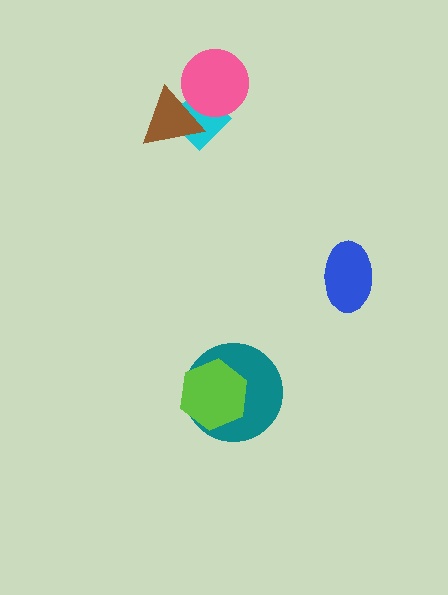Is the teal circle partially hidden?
Yes, it is partially covered by another shape.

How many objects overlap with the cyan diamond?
2 objects overlap with the cyan diamond.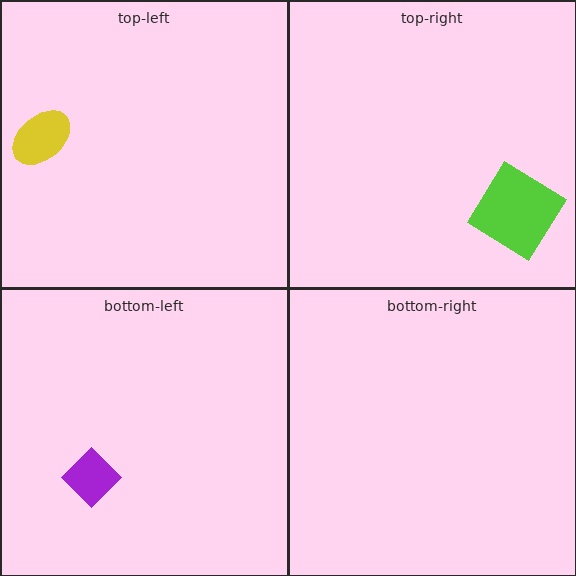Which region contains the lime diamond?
The top-right region.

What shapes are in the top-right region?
The lime diamond.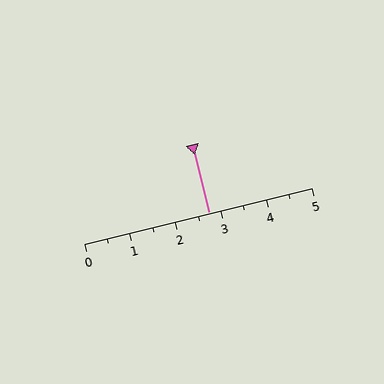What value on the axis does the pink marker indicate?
The marker indicates approximately 2.8.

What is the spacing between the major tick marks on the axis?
The major ticks are spaced 1 apart.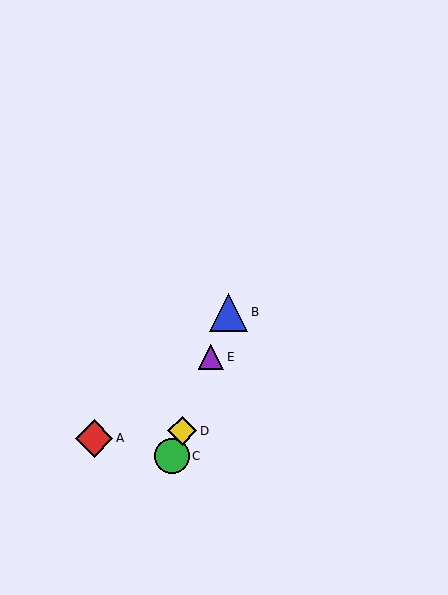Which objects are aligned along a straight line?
Objects B, C, D, E are aligned along a straight line.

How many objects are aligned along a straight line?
4 objects (B, C, D, E) are aligned along a straight line.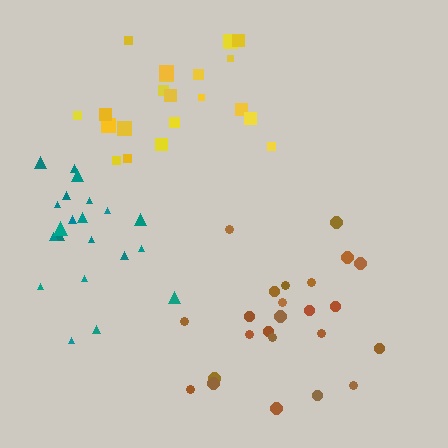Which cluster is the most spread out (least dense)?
Yellow.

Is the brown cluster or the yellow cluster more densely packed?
Brown.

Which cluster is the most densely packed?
Teal.